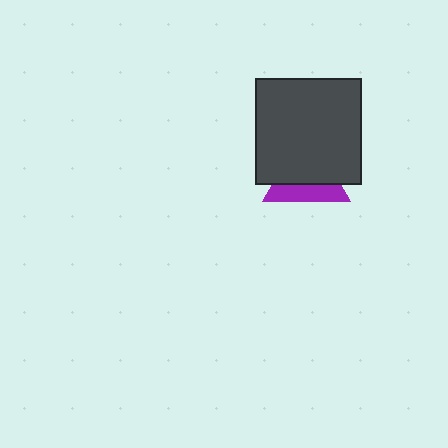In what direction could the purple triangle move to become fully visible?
The purple triangle could move down. That would shift it out from behind the dark gray square entirely.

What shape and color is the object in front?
The object in front is a dark gray square.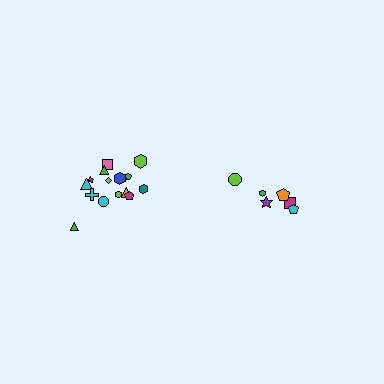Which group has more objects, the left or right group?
The left group.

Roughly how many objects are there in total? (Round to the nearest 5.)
Roughly 20 objects in total.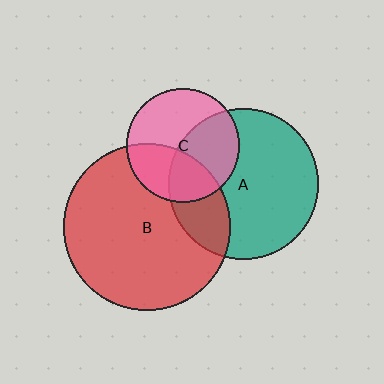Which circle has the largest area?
Circle B (red).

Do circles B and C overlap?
Yes.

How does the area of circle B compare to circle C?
Approximately 2.2 times.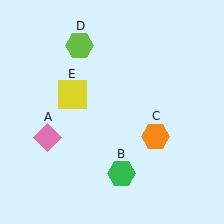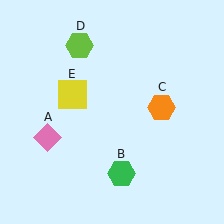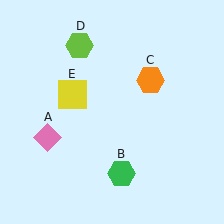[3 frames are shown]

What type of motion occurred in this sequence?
The orange hexagon (object C) rotated counterclockwise around the center of the scene.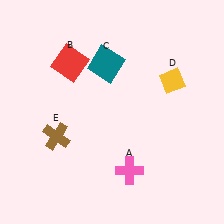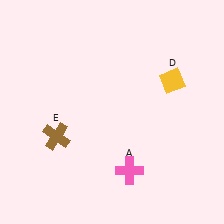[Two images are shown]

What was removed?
The red square (B), the teal square (C) were removed in Image 2.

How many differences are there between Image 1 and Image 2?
There are 2 differences between the two images.